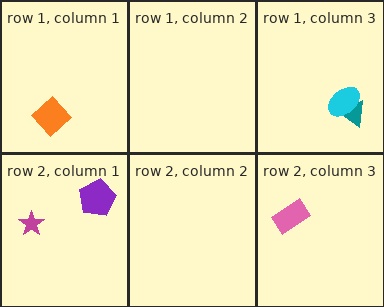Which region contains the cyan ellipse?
The row 1, column 3 region.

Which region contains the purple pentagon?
The row 2, column 1 region.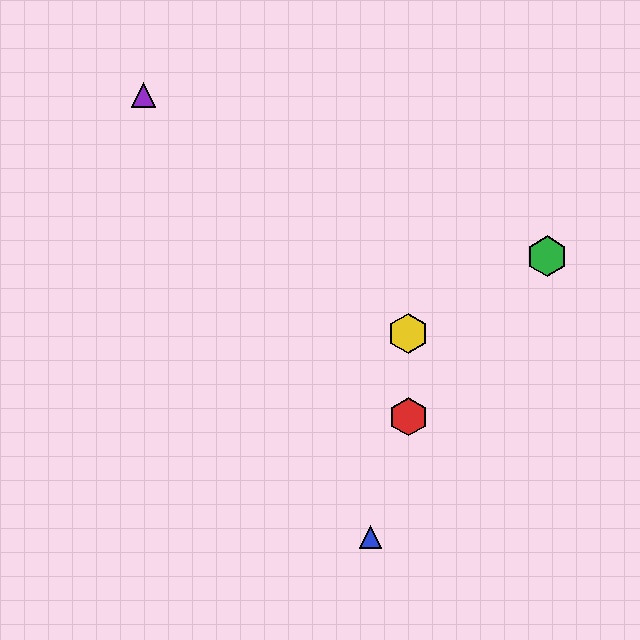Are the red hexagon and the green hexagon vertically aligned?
No, the red hexagon is at x≈408 and the green hexagon is at x≈547.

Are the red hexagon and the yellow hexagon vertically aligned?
Yes, both are at x≈408.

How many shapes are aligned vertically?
2 shapes (the red hexagon, the yellow hexagon) are aligned vertically.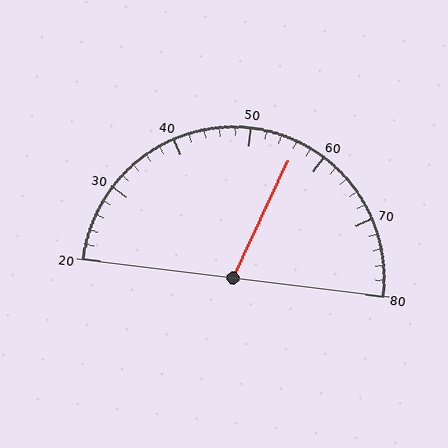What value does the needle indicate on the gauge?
The needle indicates approximately 56.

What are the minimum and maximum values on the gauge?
The gauge ranges from 20 to 80.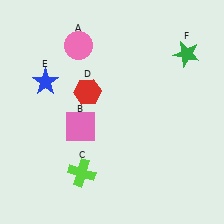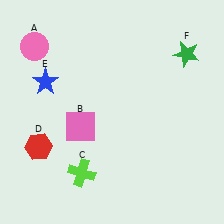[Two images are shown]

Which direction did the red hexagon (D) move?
The red hexagon (D) moved down.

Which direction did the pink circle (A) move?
The pink circle (A) moved left.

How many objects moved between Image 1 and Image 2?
2 objects moved between the two images.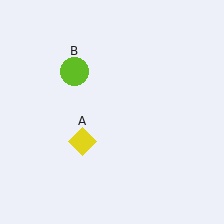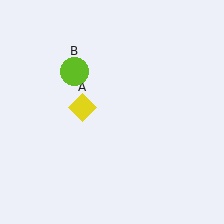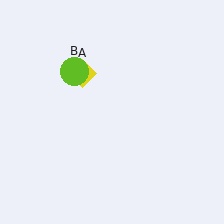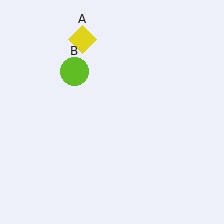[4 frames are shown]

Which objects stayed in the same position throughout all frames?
Lime circle (object B) remained stationary.